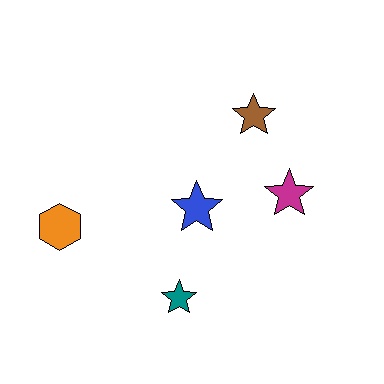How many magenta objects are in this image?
There is 1 magenta object.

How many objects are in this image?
There are 5 objects.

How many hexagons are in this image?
There is 1 hexagon.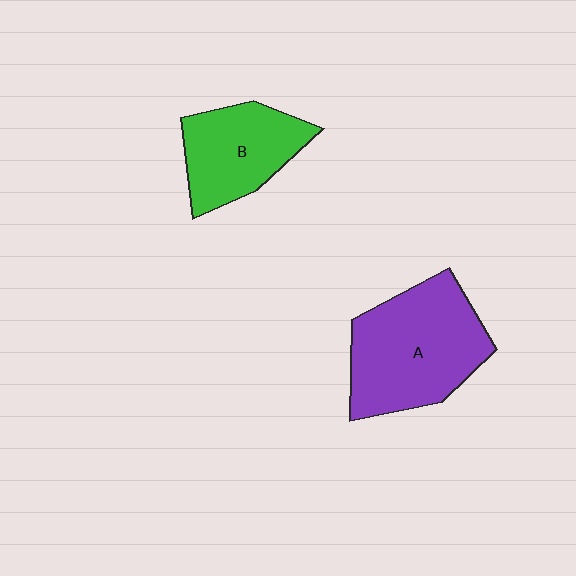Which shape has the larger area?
Shape A (purple).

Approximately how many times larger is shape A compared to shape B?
Approximately 1.5 times.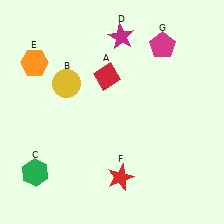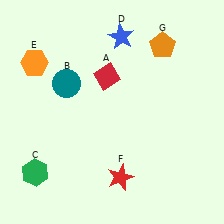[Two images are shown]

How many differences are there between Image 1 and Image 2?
There are 3 differences between the two images.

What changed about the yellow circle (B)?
In Image 1, B is yellow. In Image 2, it changed to teal.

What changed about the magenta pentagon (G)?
In Image 1, G is magenta. In Image 2, it changed to orange.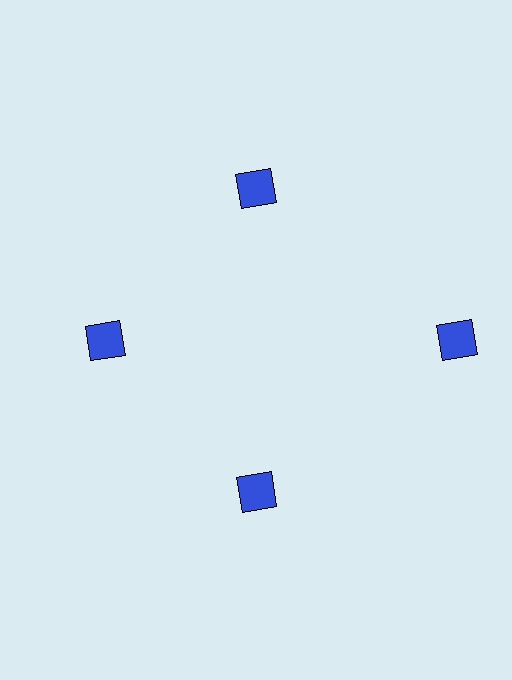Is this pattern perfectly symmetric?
No. The 4 blue diamonds are arranged in a ring, but one element near the 3 o'clock position is pushed outward from the center, breaking the 4-fold rotational symmetry.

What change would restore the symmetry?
The symmetry would be restored by moving it inward, back onto the ring so that all 4 diamonds sit at equal angles and equal distance from the center.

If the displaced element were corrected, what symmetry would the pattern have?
It would have 4-fold rotational symmetry — the pattern would map onto itself every 90 degrees.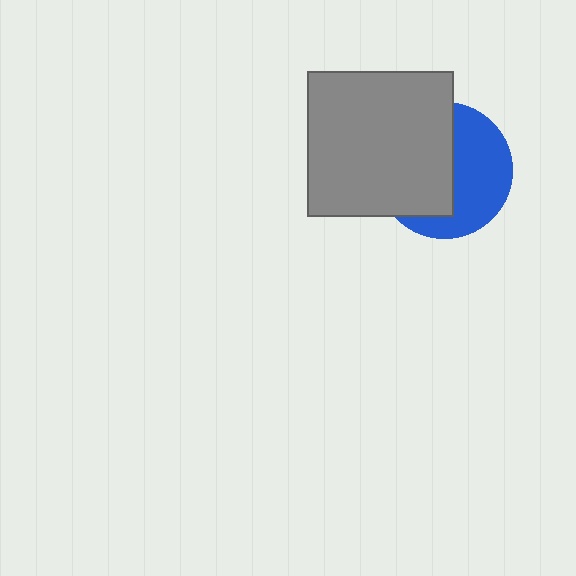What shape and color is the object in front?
The object in front is a gray square.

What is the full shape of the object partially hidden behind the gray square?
The partially hidden object is a blue circle.